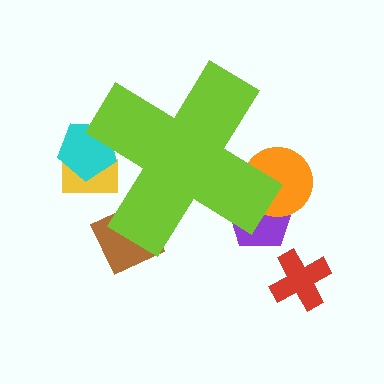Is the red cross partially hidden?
No, the red cross is fully visible.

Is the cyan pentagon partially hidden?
Yes, the cyan pentagon is partially hidden behind the lime cross.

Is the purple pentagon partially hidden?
Yes, the purple pentagon is partially hidden behind the lime cross.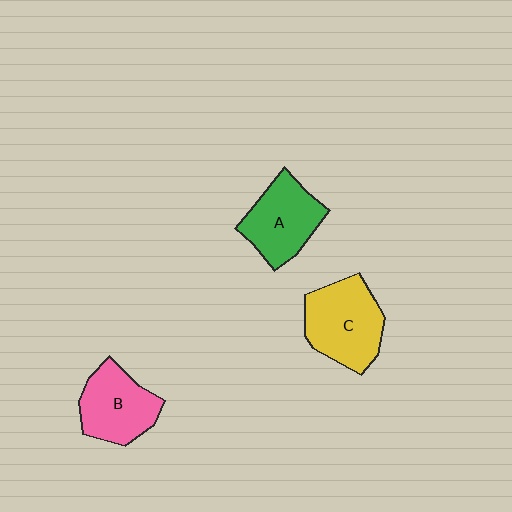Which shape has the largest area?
Shape C (yellow).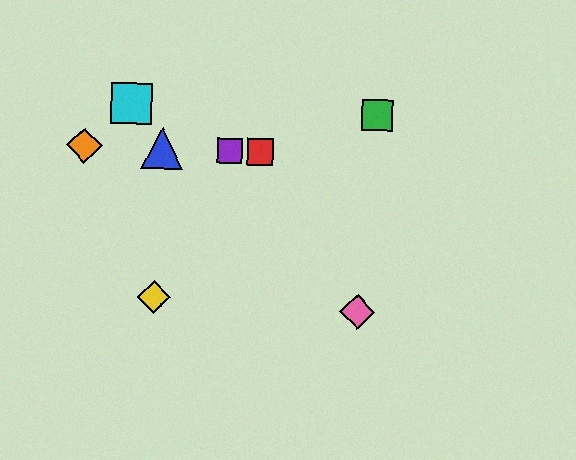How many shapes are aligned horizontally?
4 shapes (the red square, the blue triangle, the purple square, the orange diamond) are aligned horizontally.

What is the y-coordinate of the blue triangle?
The blue triangle is at y≈148.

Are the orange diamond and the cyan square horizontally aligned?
No, the orange diamond is at y≈146 and the cyan square is at y≈103.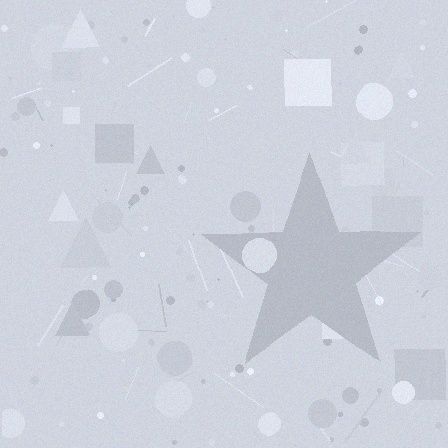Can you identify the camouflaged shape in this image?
The camouflaged shape is a star.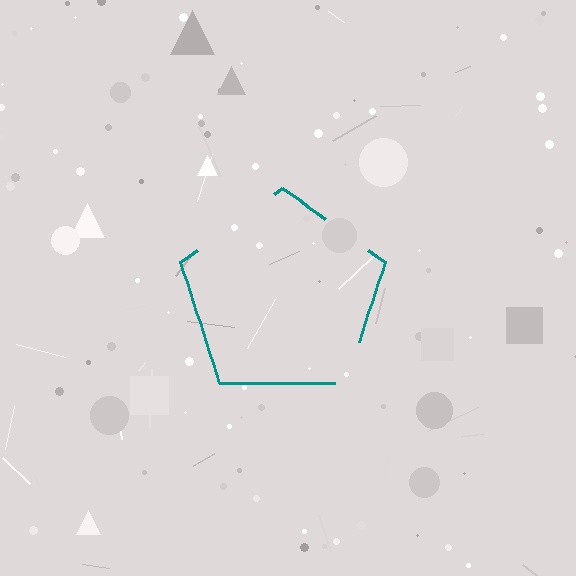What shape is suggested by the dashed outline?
The dashed outline suggests a pentagon.